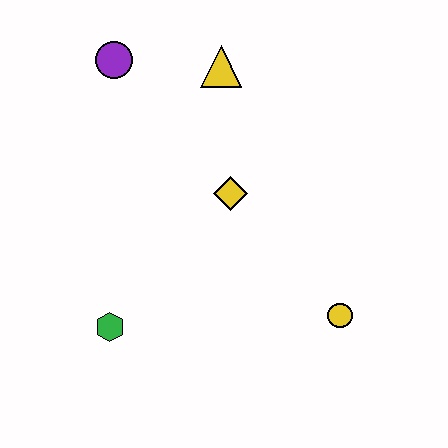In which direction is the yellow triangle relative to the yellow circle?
The yellow triangle is above the yellow circle.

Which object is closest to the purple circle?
The yellow triangle is closest to the purple circle.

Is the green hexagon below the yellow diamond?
Yes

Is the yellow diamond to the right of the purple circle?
Yes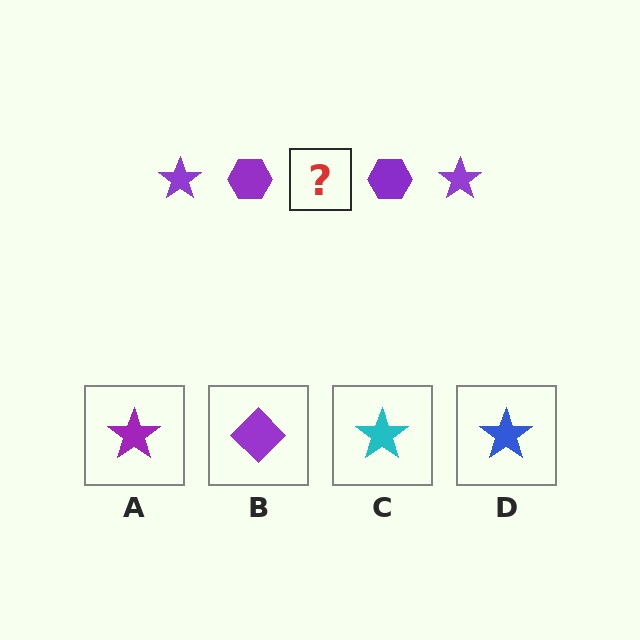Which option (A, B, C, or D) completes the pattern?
A.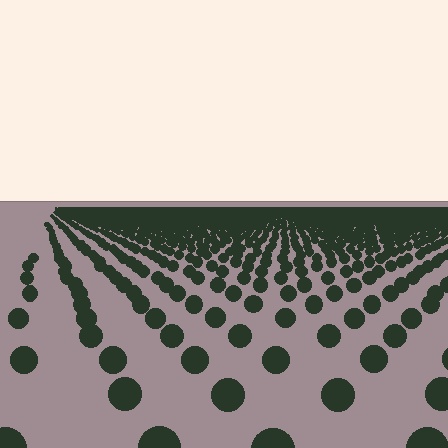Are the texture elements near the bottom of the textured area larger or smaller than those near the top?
Larger. Near the bottom, elements are closer to the viewer and appear at a bigger on-screen size.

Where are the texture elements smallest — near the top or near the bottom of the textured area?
Near the top.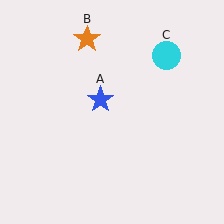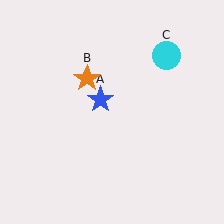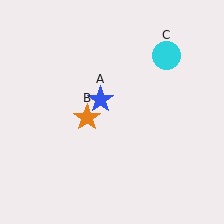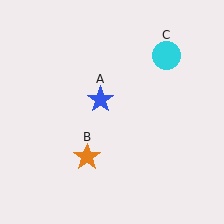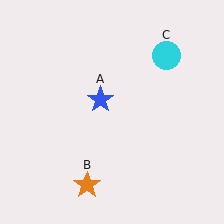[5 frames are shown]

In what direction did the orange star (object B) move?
The orange star (object B) moved down.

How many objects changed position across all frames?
1 object changed position: orange star (object B).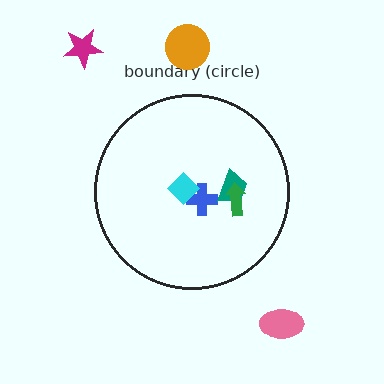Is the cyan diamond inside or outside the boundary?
Inside.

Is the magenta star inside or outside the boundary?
Outside.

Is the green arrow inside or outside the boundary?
Inside.